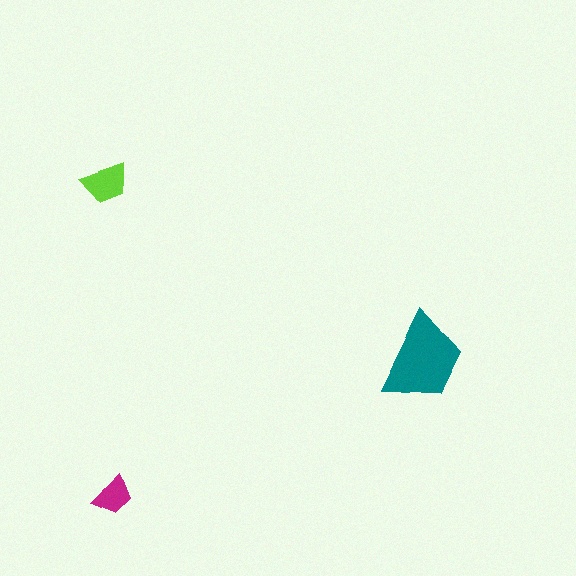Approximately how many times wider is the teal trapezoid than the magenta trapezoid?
About 2 times wider.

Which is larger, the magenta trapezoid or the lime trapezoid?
The lime one.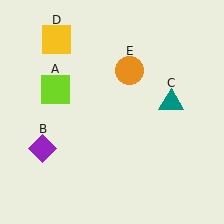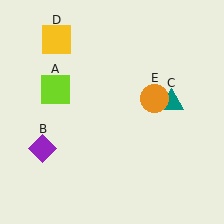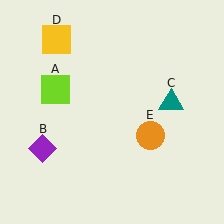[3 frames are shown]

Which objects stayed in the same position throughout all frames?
Lime square (object A) and purple diamond (object B) and teal triangle (object C) and yellow square (object D) remained stationary.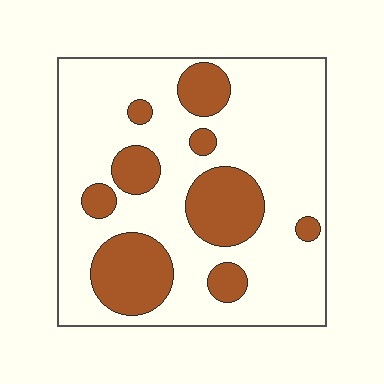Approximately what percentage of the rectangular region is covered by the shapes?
Approximately 25%.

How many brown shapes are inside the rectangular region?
9.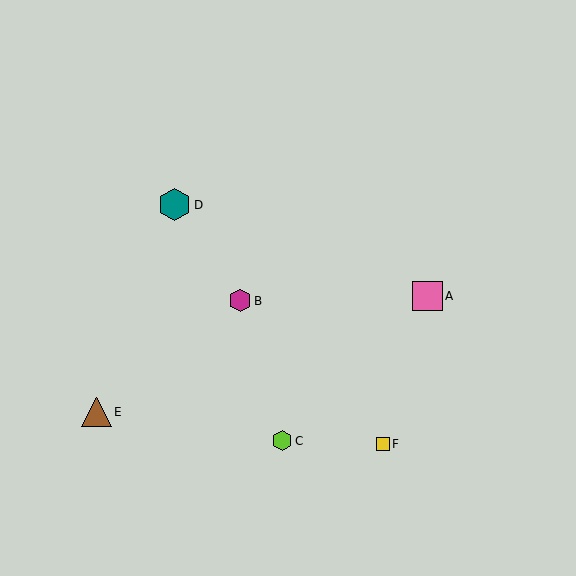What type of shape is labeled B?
Shape B is a magenta hexagon.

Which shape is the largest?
The teal hexagon (labeled D) is the largest.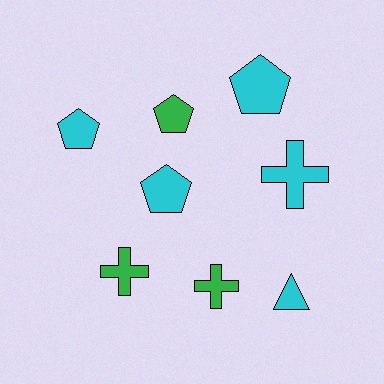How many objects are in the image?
There are 8 objects.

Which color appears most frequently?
Cyan, with 5 objects.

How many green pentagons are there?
There is 1 green pentagon.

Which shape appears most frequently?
Pentagon, with 4 objects.